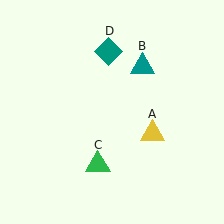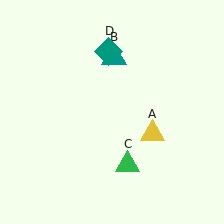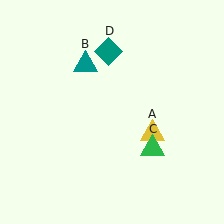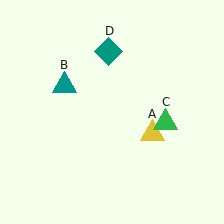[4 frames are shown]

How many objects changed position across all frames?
2 objects changed position: teal triangle (object B), green triangle (object C).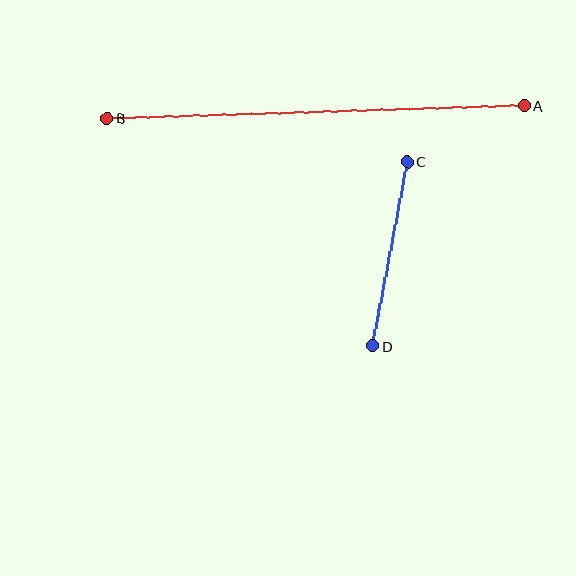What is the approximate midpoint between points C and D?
The midpoint is at approximately (390, 254) pixels.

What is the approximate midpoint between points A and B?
The midpoint is at approximately (316, 112) pixels.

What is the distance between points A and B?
The distance is approximately 417 pixels.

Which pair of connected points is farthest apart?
Points A and B are farthest apart.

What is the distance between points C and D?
The distance is approximately 188 pixels.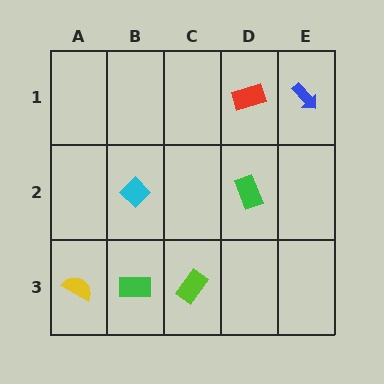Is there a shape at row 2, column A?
No, that cell is empty.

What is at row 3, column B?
A green rectangle.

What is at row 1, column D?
A red rectangle.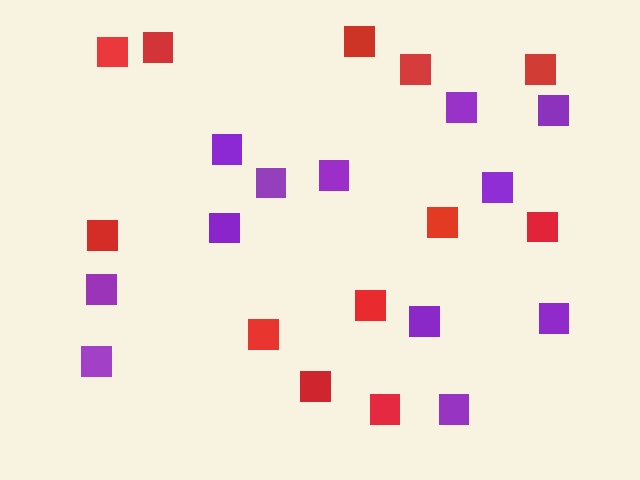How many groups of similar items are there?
There are 2 groups: one group of red squares (12) and one group of purple squares (12).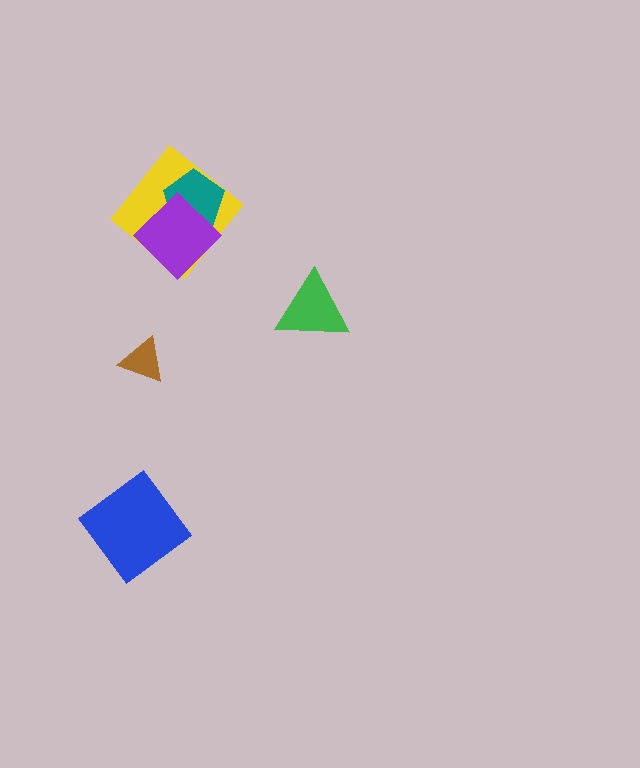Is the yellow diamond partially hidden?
Yes, it is partially covered by another shape.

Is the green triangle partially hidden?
No, no other shape covers it.